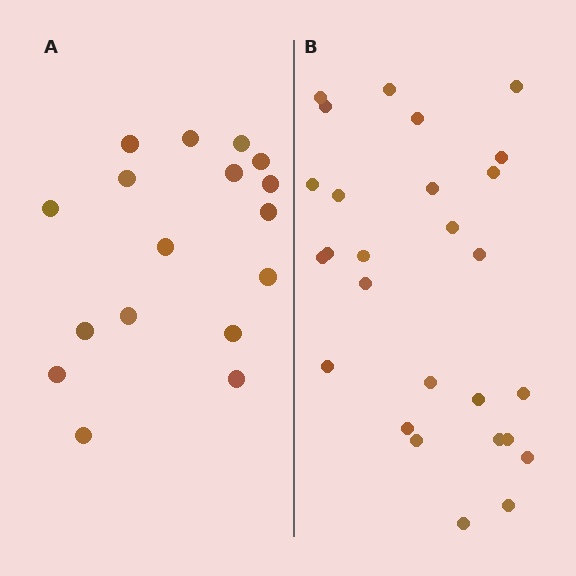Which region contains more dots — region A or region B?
Region B (the right region) has more dots.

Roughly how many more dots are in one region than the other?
Region B has roughly 10 or so more dots than region A.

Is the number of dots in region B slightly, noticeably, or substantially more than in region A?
Region B has substantially more. The ratio is roughly 1.6 to 1.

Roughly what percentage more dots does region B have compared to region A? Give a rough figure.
About 60% more.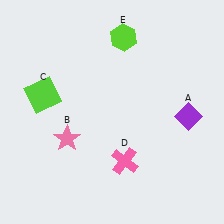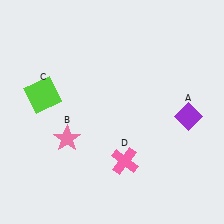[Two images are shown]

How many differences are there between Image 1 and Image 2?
There is 1 difference between the two images.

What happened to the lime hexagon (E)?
The lime hexagon (E) was removed in Image 2. It was in the top-right area of Image 1.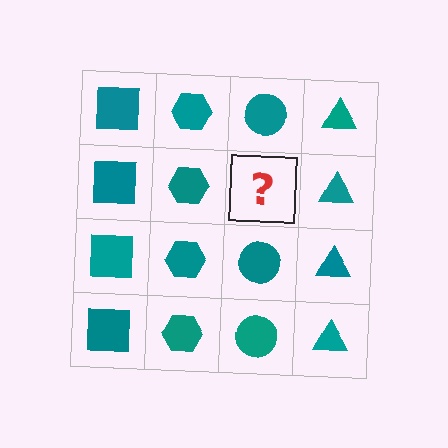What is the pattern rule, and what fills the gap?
The rule is that each column has a consistent shape. The gap should be filled with a teal circle.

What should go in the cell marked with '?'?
The missing cell should contain a teal circle.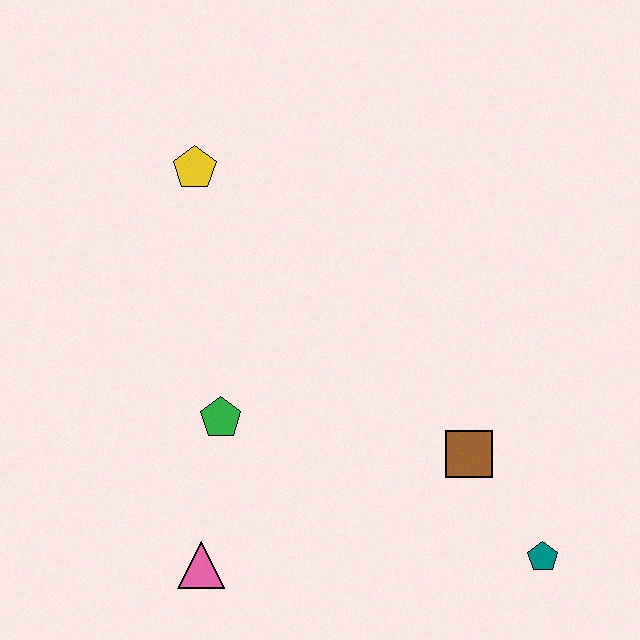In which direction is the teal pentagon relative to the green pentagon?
The teal pentagon is to the right of the green pentagon.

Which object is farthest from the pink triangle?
The yellow pentagon is farthest from the pink triangle.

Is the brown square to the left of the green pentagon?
No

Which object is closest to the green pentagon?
The pink triangle is closest to the green pentagon.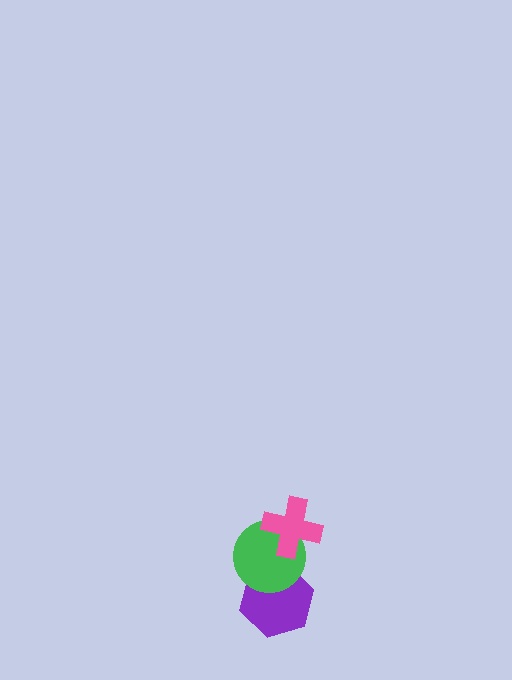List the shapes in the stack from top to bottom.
From top to bottom: the pink cross, the green circle, the purple hexagon.